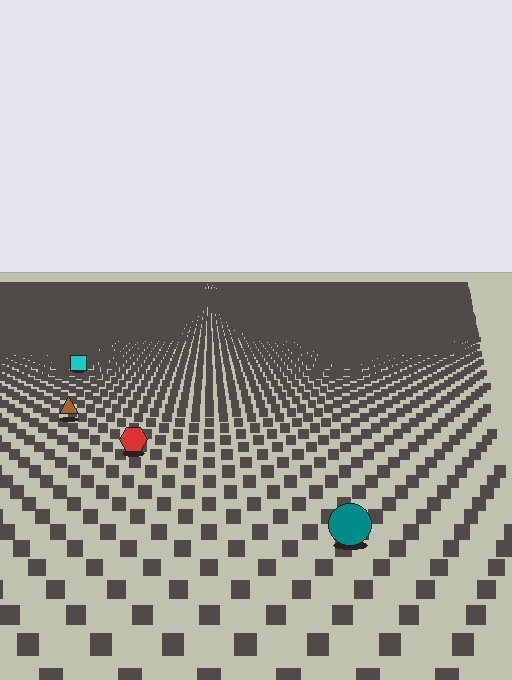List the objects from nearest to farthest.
From nearest to farthest: the teal circle, the red hexagon, the brown triangle, the cyan square.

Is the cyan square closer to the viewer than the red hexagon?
No. The red hexagon is closer — you can tell from the texture gradient: the ground texture is coarser near it.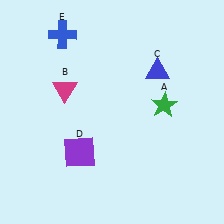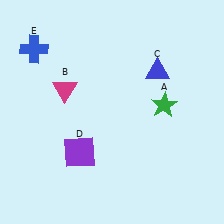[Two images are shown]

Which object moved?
The blue cross (E) moved left.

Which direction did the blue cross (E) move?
The blue cross (E) moved left.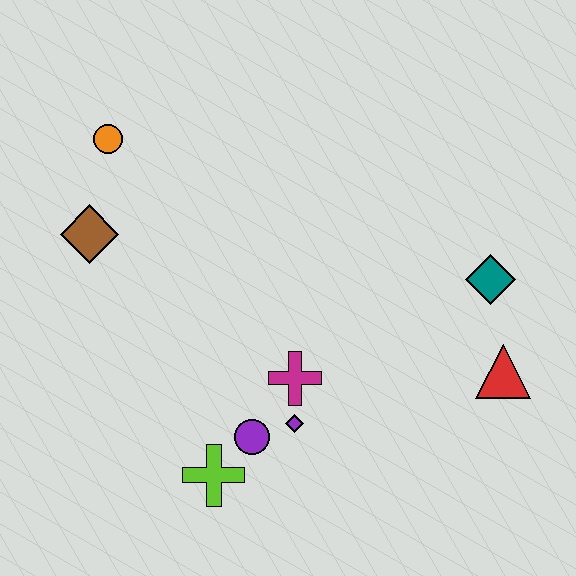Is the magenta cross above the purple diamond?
Yes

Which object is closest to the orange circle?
The brown diamond is closest to the orange circle.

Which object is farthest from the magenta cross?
The orange circle is farthest from the magenta cross.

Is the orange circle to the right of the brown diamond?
Yes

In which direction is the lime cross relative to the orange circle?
The lime cross is below the orange circle.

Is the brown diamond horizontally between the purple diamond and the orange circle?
No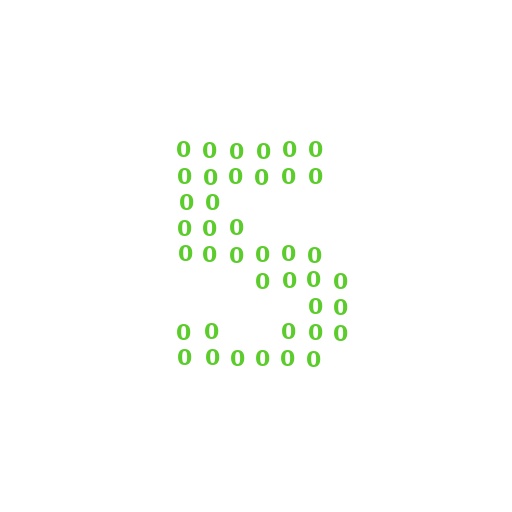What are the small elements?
The small elements are digit 0's.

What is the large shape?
The large shape is the letter S.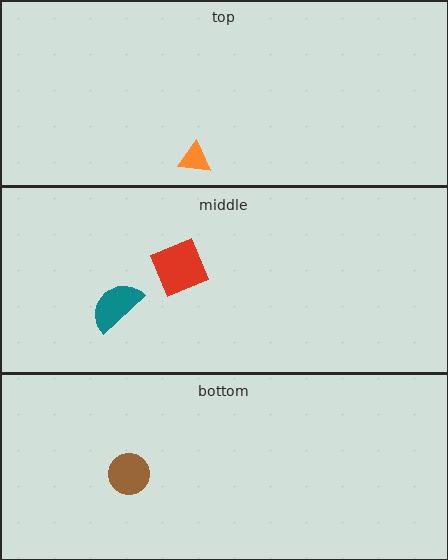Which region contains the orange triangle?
The top region.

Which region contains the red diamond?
The middle region.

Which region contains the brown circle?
The bottom region.